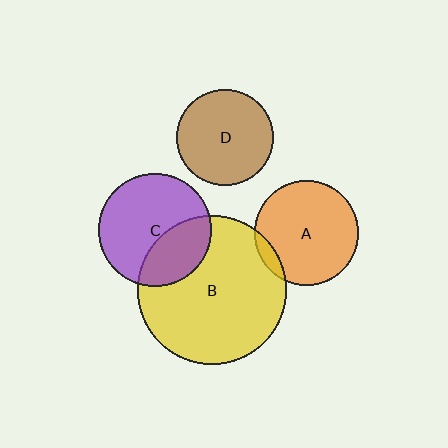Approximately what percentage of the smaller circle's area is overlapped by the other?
Approximately 30%.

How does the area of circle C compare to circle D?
Approximately 1.4 times.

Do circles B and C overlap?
Yes.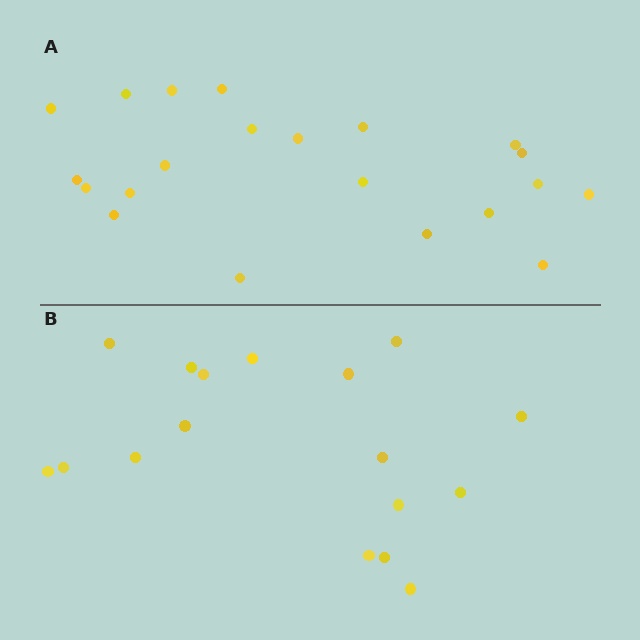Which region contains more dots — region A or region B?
Region A (the top region) has more dots.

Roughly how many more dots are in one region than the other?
Region A has about 4 more dots than region B.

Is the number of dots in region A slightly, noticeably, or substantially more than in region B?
Region A has only slightly more — the two regions are fairly close. The ratio is roughly 1.2 to 1.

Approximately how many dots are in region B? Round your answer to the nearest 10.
About 20 dots. (The exact count is 17, which rounds to 20.)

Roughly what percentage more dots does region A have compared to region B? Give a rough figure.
About 25% more.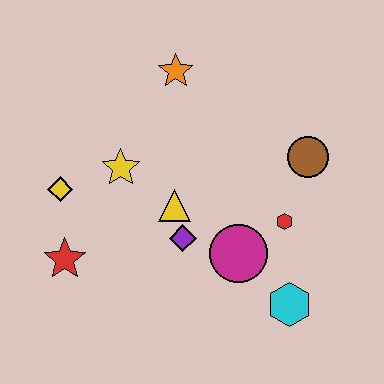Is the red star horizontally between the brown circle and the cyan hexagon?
No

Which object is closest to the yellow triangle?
The purple diamond is closest to the yellow triangle.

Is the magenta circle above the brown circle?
No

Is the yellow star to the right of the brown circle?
No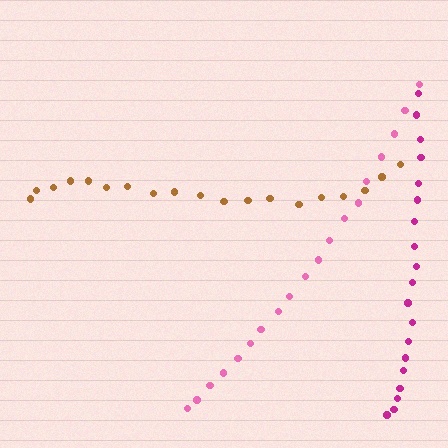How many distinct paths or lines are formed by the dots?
There are 3 distinct paths.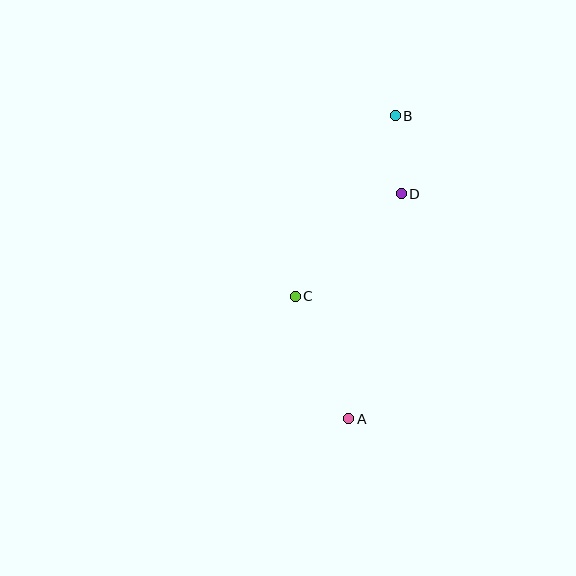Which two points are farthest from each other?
Points A and B are farthest from each other.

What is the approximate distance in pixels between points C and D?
The distance between C and D is approximately 148 pixels.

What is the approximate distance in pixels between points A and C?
The distance between A and C is approximately 134 pixels.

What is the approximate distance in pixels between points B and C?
The distance between B and C is approximately 207 pixels.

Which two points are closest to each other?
Points B and D are closest to each other.